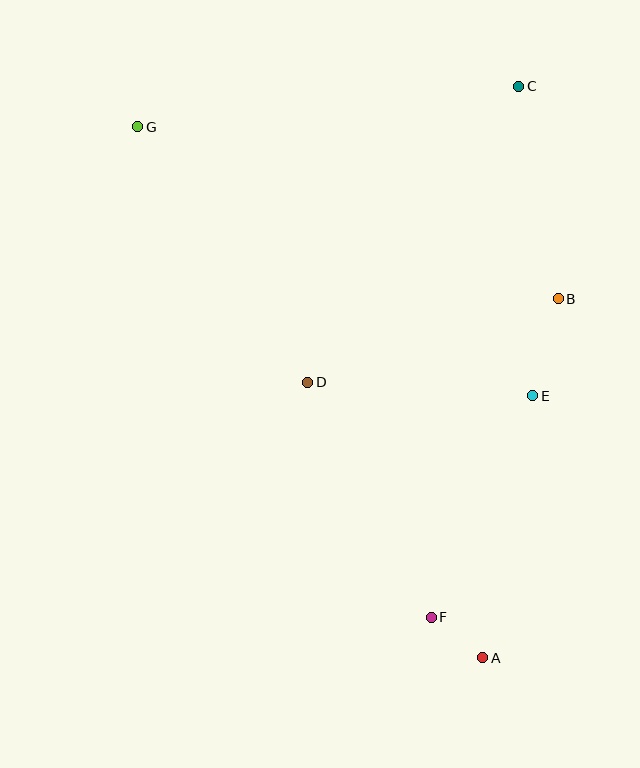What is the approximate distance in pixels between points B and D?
The distance between B and D is approximately 264 pixels.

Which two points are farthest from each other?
Points A and G are farthest from each other.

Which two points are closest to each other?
Points A and F are closest to each other.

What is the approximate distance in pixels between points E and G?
The distance between E and G is approximately 478 pixels.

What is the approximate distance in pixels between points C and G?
The distance between C and G is approximately 383 pixels.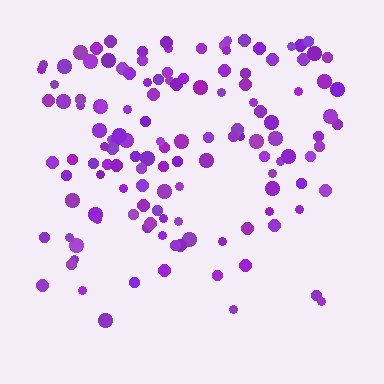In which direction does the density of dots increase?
From bottom to top, with the top side densest.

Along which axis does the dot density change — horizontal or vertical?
Vertical.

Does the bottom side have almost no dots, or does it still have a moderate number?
Still a moderate number, just noticeably fewer than the top.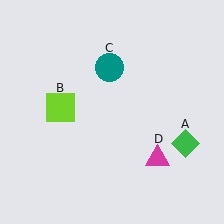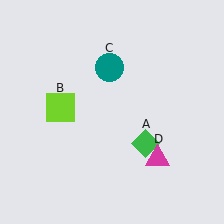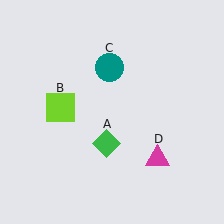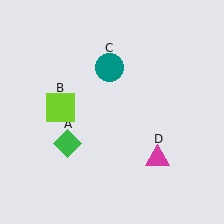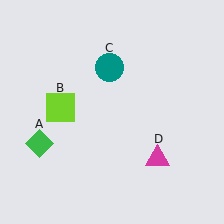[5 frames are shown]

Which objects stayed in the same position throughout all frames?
Lime square (object B) and teal circle (object C) and magenta triangle (object D) remained stationary.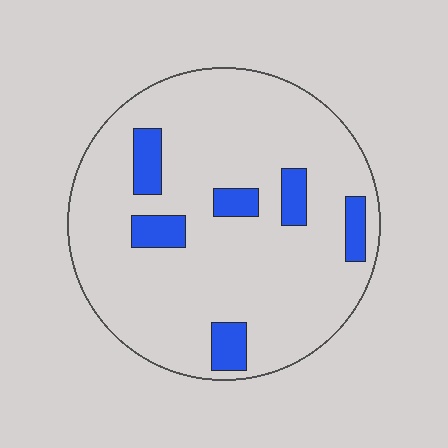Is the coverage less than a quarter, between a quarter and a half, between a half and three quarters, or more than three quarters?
Less than a quarter.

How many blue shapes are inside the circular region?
6.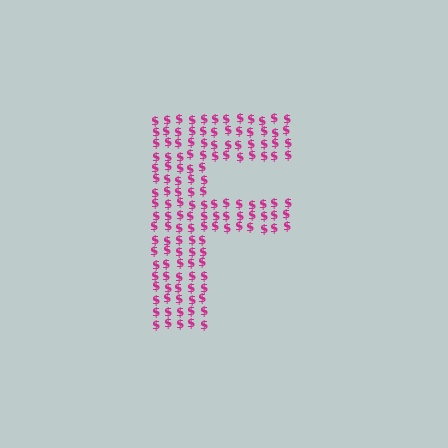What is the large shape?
The large shape is the letter F.